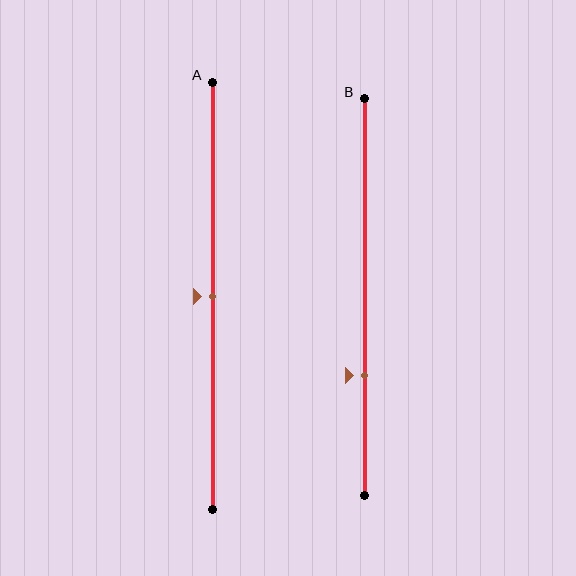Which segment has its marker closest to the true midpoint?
Segment A has its marker closest to the true midpoint.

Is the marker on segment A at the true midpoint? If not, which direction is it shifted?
Yes, the marker on segment A is at the true midpoint.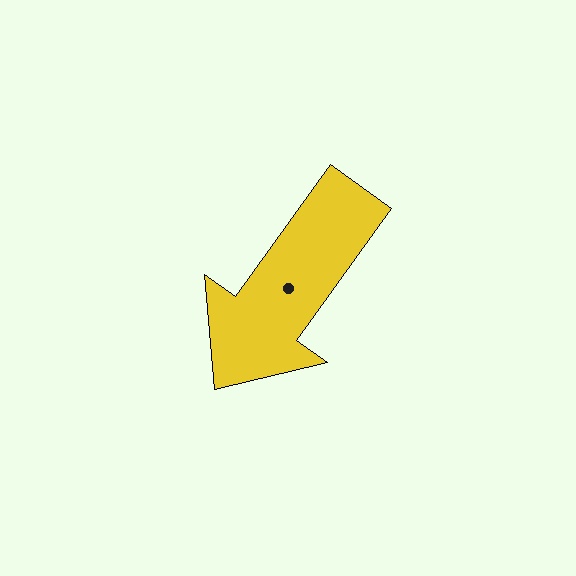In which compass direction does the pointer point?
Southwest.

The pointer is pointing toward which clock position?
Roughly 7 o'clock.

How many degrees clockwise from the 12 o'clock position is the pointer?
Approximately 216 degrees.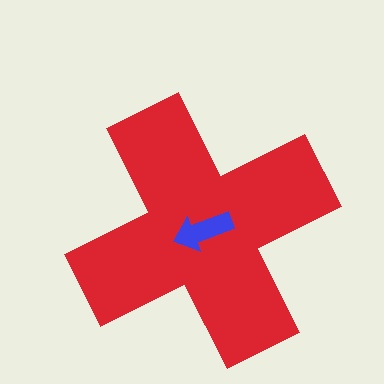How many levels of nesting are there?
2.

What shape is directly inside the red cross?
The blue arrow.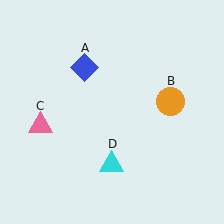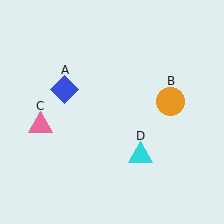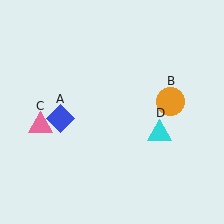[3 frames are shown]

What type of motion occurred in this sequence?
The blue diamond (object A), cyan triangle (object D) rotated counterclockwise around the center of the scene.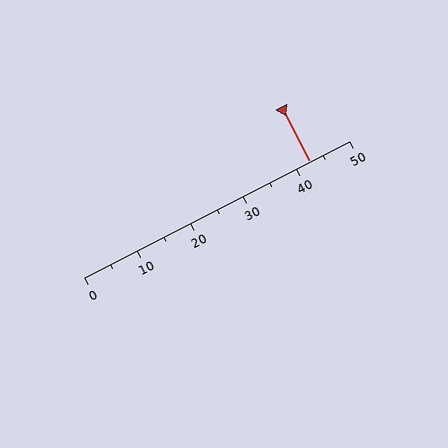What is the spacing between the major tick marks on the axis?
The major ticks are spaced 10 apart.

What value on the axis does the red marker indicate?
The marker indicates approximately 42.5.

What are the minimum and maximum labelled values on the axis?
The axis runs from 0 to 50.